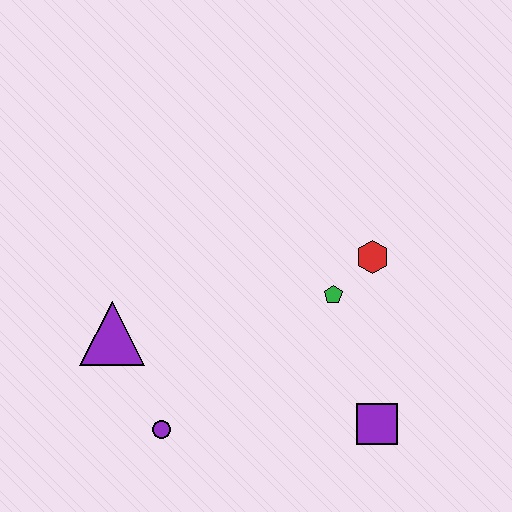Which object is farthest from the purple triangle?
The purple square is farthest from the purple triangle.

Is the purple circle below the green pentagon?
Yes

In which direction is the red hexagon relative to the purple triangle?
The red hexagon is to the right of the purple triangle.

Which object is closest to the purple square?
The green pentagon is closest to the purple square.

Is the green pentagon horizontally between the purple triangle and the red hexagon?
Yes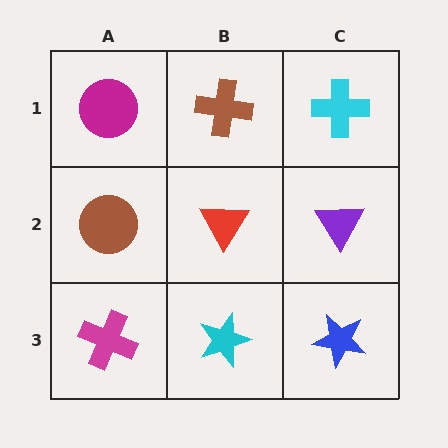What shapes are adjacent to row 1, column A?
A brown circle (row 2, column A), a brown cross (row 1, column B).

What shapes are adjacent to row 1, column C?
A purple triangle (row 2, column C), a brown cross (row 1, column B).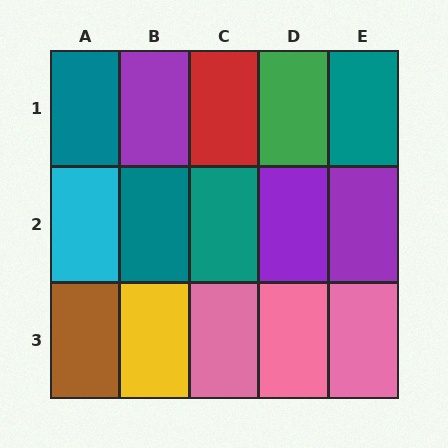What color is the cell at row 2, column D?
Purple.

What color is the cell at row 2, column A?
Cyan.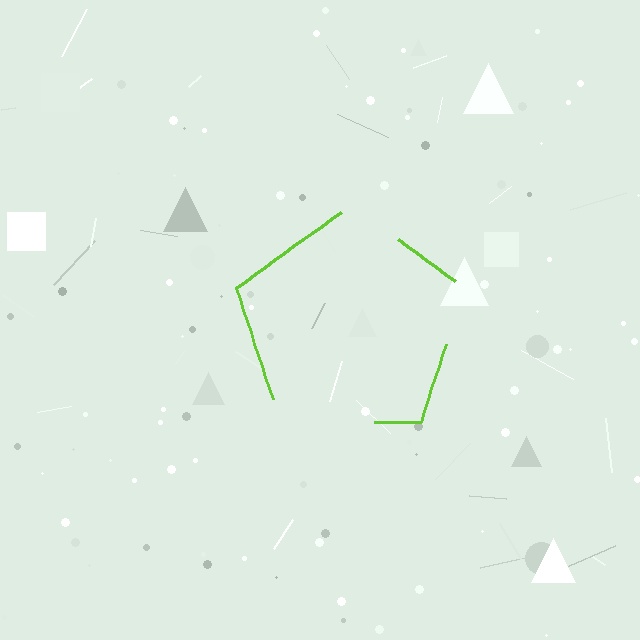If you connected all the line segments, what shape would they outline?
They would outline a pentagon.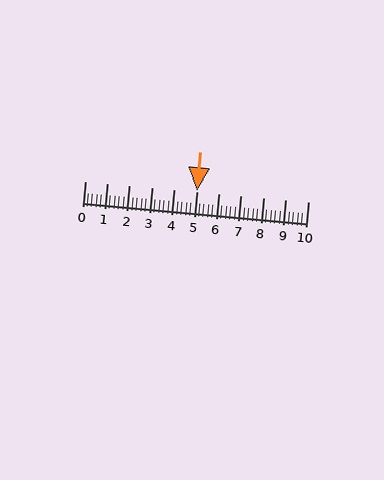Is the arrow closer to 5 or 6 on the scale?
The arrow is closer to 5.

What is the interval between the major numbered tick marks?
The major tick marks are spaced 1 units apart.